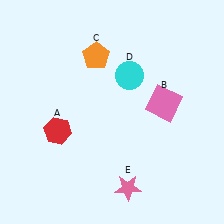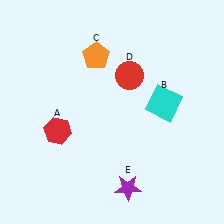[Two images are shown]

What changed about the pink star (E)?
In Image 1, E is pink. In Image 2, it changed to purple.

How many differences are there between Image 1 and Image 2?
There are 3 differences between the two images.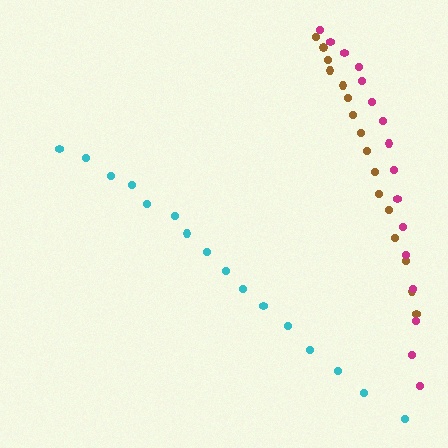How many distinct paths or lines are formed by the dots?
There are 3 distinct paths.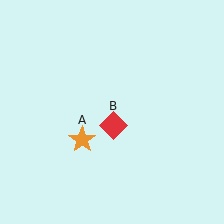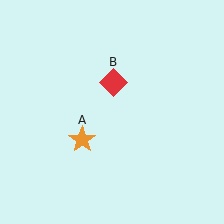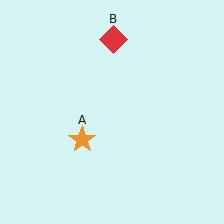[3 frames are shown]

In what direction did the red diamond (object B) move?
The red diamond (object B) moved up.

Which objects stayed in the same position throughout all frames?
Orange star (object A) remained stationary.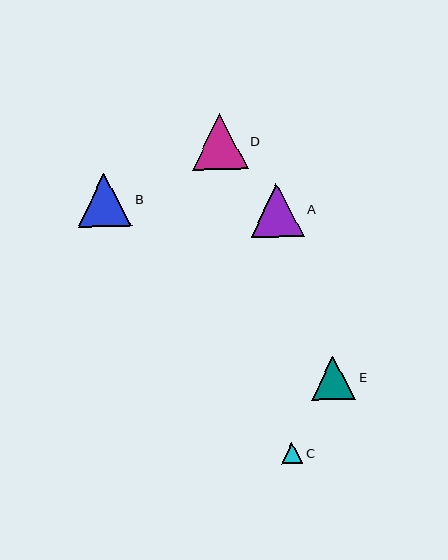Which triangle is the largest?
Triangle D is the largest with a size of approximately 56 pixels.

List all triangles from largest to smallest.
From largest to smallest: D, A, B, E, C.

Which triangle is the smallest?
Triangle C is the smallest with a size of approximately 21 pixels.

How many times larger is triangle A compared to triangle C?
Triangle A is approximately 2.5 times the size of triangle C.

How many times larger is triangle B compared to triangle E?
Triangle B is approximately 1.2 times the size of triangle E.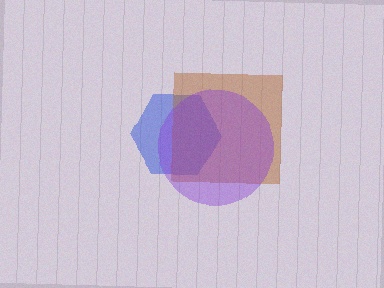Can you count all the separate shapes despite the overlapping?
Yes, there are 3 separate shapes.